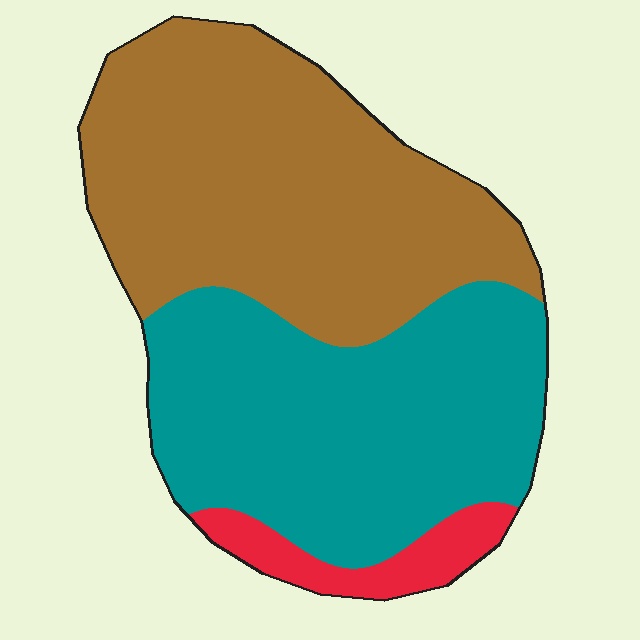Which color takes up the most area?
Brown, at roughly 50%.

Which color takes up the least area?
Red, at roughly 5%.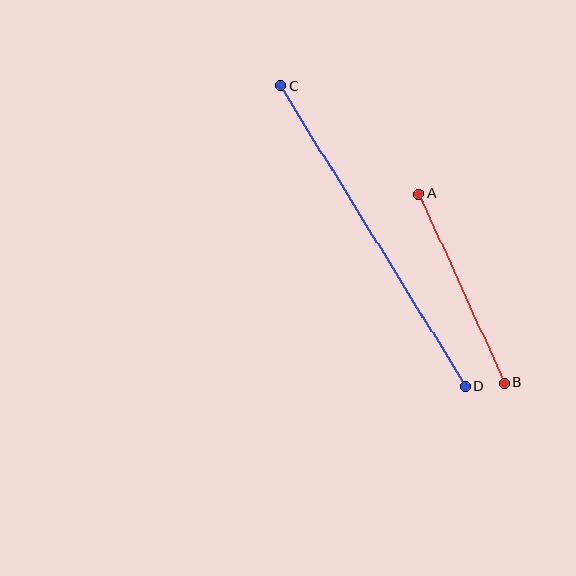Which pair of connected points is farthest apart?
Points C and D are farthest apart.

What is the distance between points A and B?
The distance is approximately 208 pixels.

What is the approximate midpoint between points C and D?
The midpoint is at approximately (373, 236) pixels.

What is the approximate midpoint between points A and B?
The midpoint is at approximately (462, 288) pixels.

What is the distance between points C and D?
The distance is approximately 353 pixels.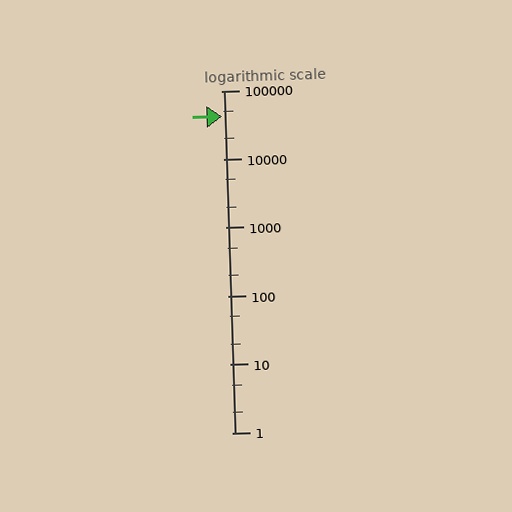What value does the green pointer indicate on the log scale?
The pointer indicates approximately 42000.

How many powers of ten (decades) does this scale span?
The scale spans 5 decades, from 1 to 100000.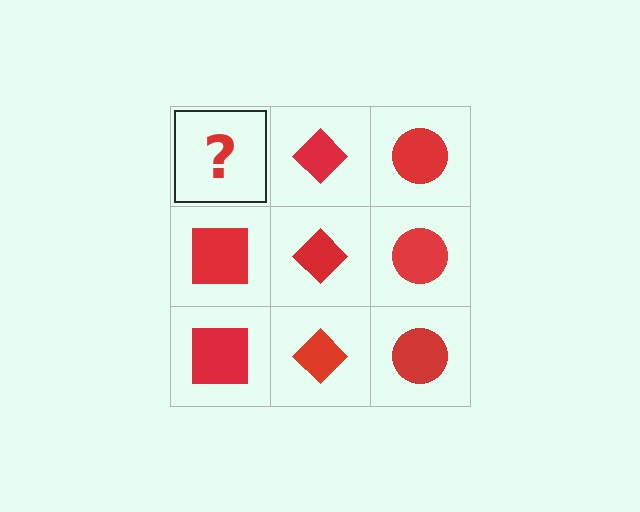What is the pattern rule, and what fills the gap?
The rule is that each column has a consistent shape. The gap should be filled with a red square.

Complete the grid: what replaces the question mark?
The question mark should be replaced with a red square.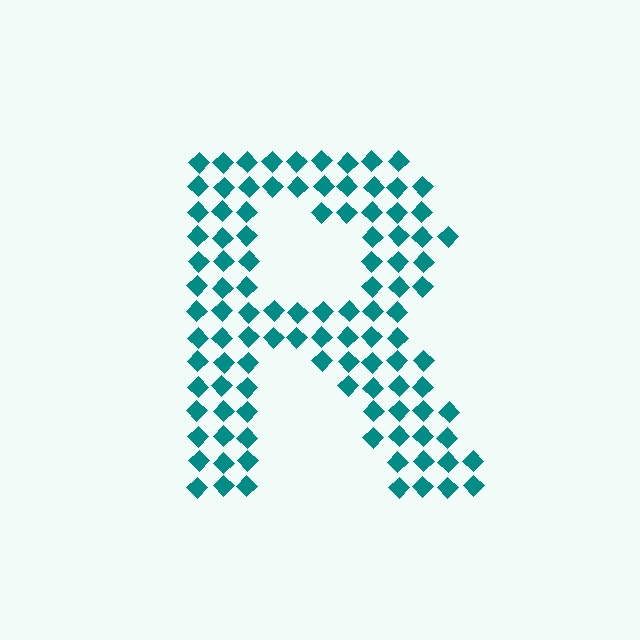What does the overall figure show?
The overall figure shows the letter R.